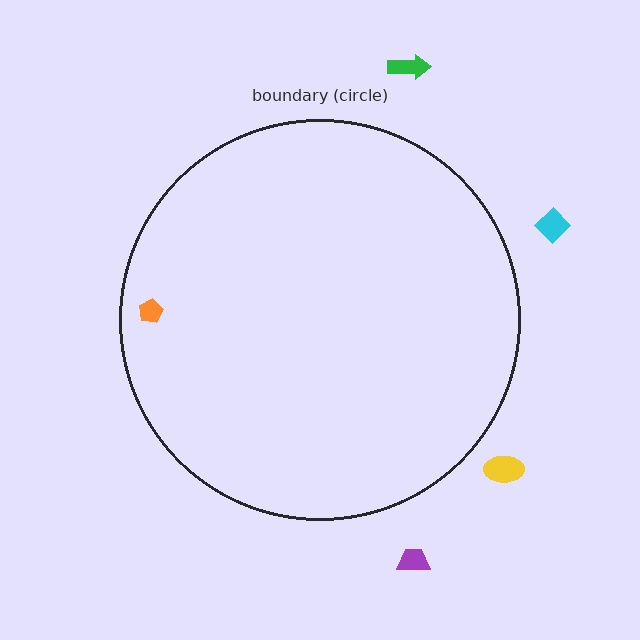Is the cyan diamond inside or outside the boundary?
Outside.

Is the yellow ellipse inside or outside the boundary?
Outside.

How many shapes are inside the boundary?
1 inside, 4 outside.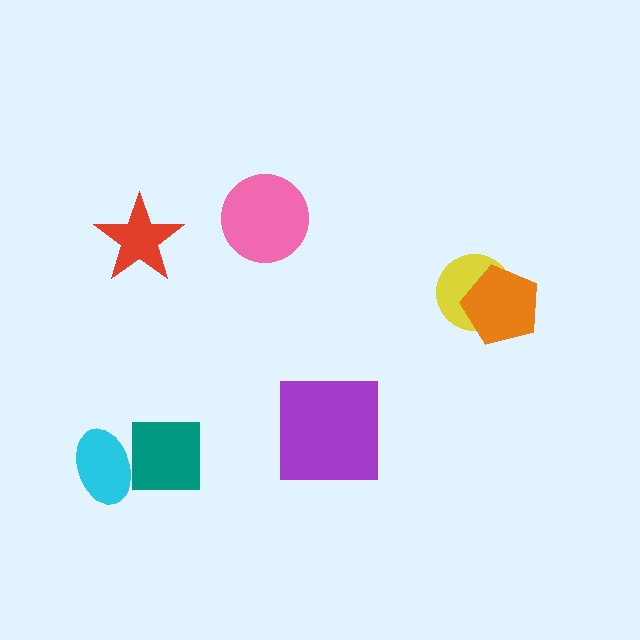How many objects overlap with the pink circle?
0 objects overlap with the pink circle.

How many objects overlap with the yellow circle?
1 object overlaps with the yellow circle.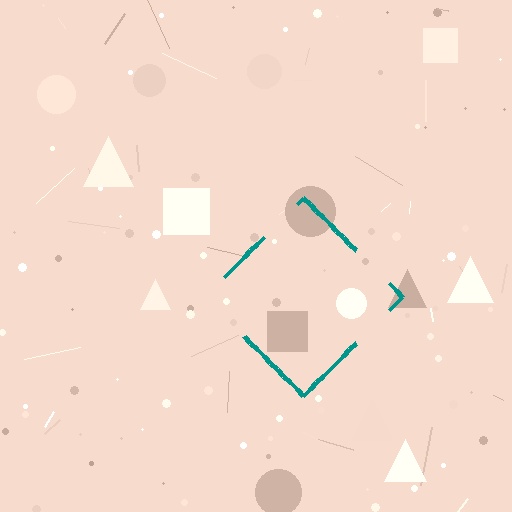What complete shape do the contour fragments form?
The contour fragments form a diamond.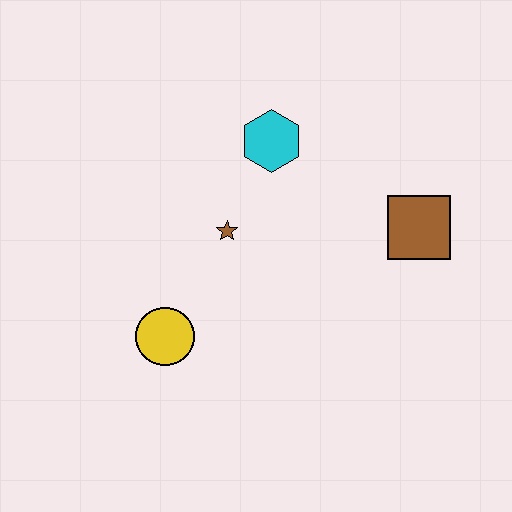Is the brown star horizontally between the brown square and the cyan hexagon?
No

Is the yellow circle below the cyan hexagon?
Yes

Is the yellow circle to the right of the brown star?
No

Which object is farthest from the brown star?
The brown square is farthest from the brown star.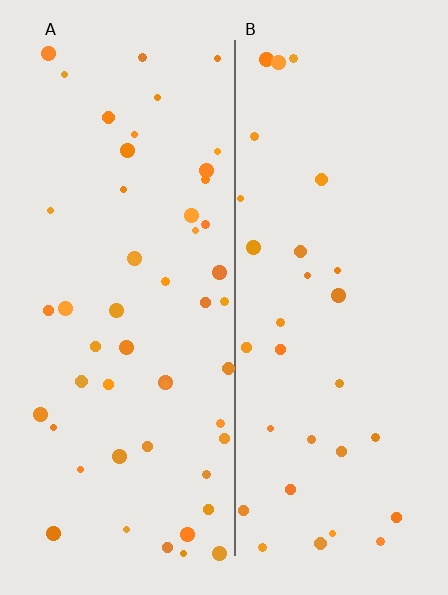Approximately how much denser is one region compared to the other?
Approximately 1.6× — region A over region B.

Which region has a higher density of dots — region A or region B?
A (the left).